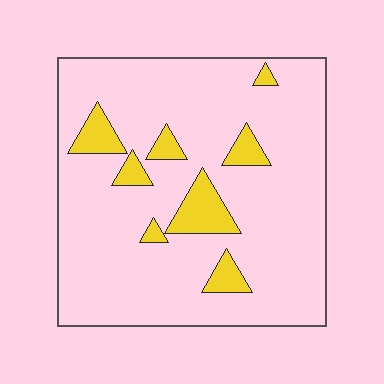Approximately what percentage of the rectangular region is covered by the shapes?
Approximately 10%.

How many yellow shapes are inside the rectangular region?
8.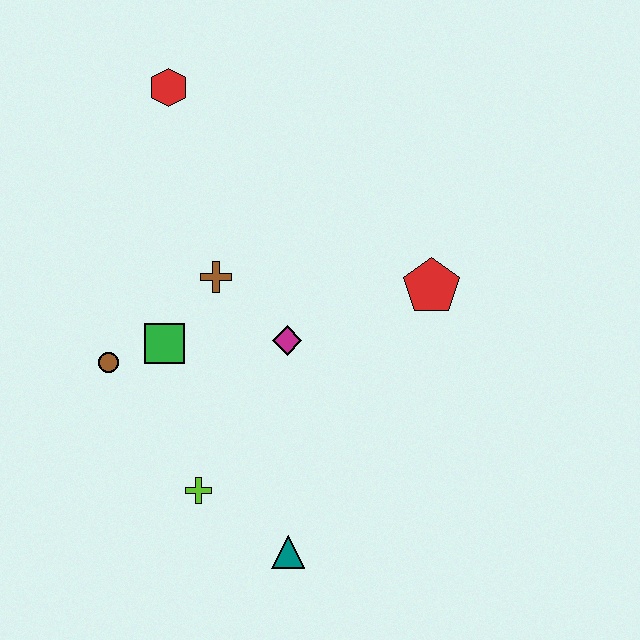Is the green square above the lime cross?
Yes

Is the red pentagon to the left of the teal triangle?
No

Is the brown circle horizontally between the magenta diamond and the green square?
No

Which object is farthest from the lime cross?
The red hexagon is farthest from the lime cross.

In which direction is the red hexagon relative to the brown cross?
The red hexagon is above the brown cross.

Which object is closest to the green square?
The brown circle is closest to the green square.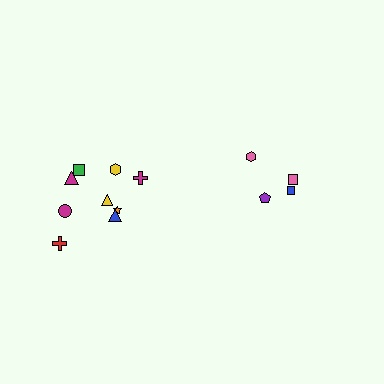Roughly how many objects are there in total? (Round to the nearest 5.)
Roughly 15 objects in total.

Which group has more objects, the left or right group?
The left group.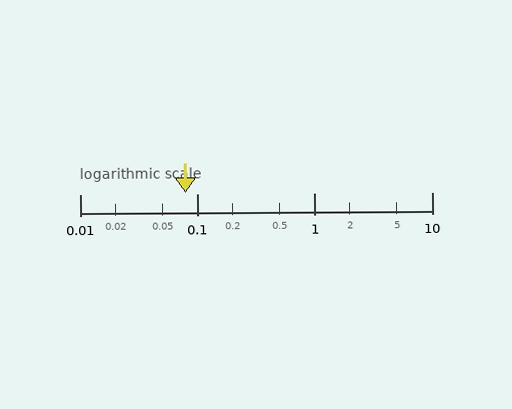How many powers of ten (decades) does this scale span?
The scale spans 3 decades, from 0.01 to 10.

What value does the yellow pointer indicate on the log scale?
The pointer indicates approximately 0.08.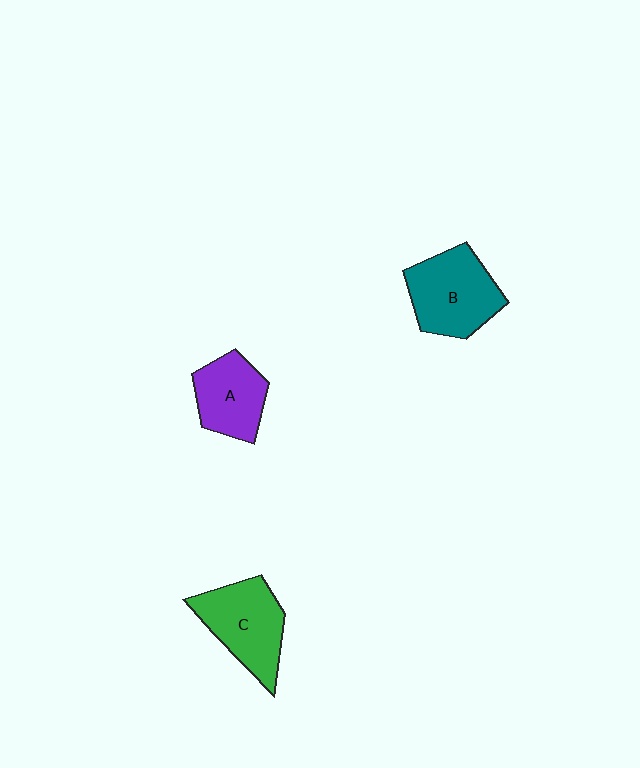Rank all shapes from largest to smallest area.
From largest to smallest: B (teal), C (green), A (purple).